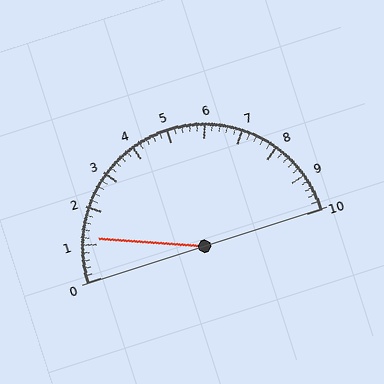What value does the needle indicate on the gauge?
The needle indicates approximately 1.2.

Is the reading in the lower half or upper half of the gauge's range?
The reading is in the lower half of the range (0 to 10).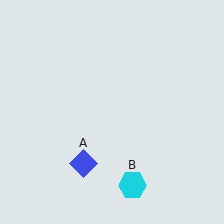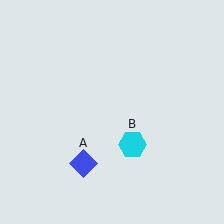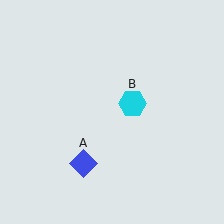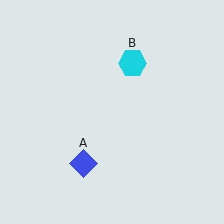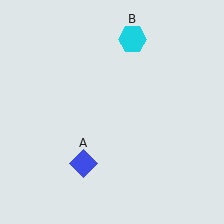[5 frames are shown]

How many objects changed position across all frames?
1 object changed position: cyan hexagon (object B).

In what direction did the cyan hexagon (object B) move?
The cyan hexagon (object B) moved up.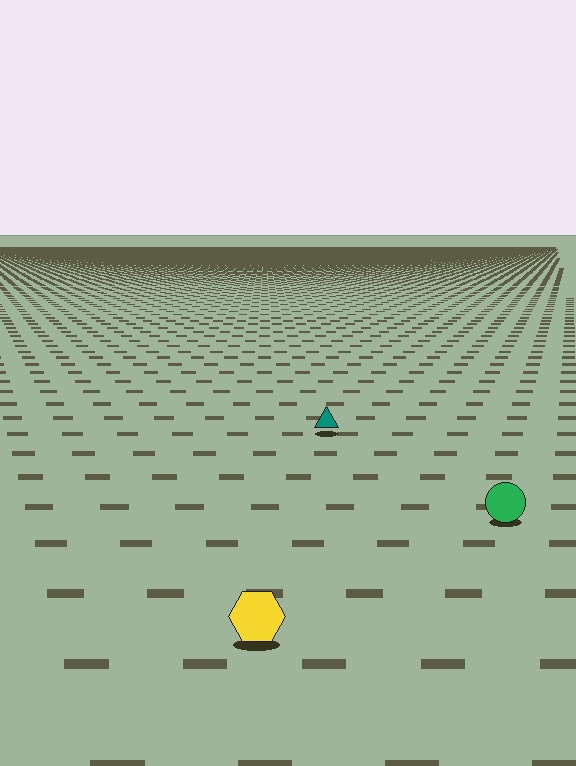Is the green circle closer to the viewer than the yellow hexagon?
No. The yellow hexagon is closer — you can tell from the texture gradient: the ground texture is coarser near it.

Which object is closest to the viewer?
The yellow hexagon is closest. The texture marks near it are larger and more spread out.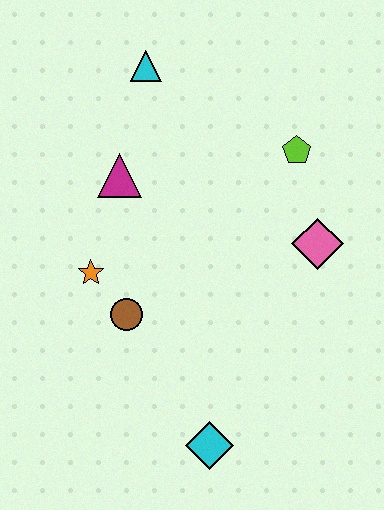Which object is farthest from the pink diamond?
The cyan triangle is farthest from the pink diamond.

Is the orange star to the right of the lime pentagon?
No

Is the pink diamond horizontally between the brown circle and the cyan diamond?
No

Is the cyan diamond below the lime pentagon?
Yes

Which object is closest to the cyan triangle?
The magenta triangle is closest to the cyan triangle.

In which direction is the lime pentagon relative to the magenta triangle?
The lime pentagon is to the right of the magenta triangle.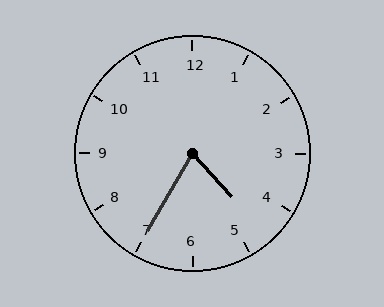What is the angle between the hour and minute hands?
Approximately 72 degrees.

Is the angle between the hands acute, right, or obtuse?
It is acute.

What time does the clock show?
4:35.